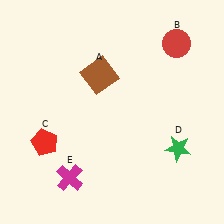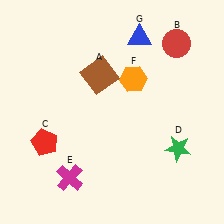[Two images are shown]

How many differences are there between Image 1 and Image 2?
There are 2 differences between the two images.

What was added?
An orange hexagon (F), a blue triangle (G) were added in Image 2.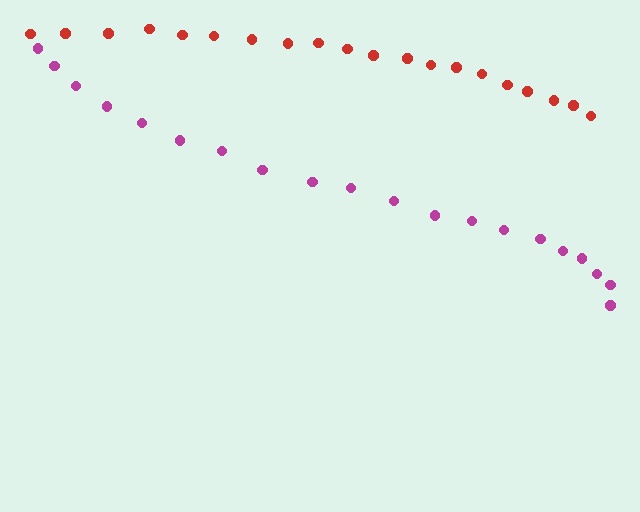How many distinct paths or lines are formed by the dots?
There are 2 distinct paths.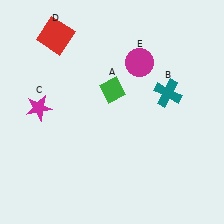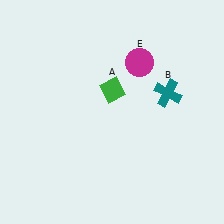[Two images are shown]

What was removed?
The red square (D), the magenta star (C) were removed in Image 2.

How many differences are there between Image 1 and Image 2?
There are 2 differences between the two images.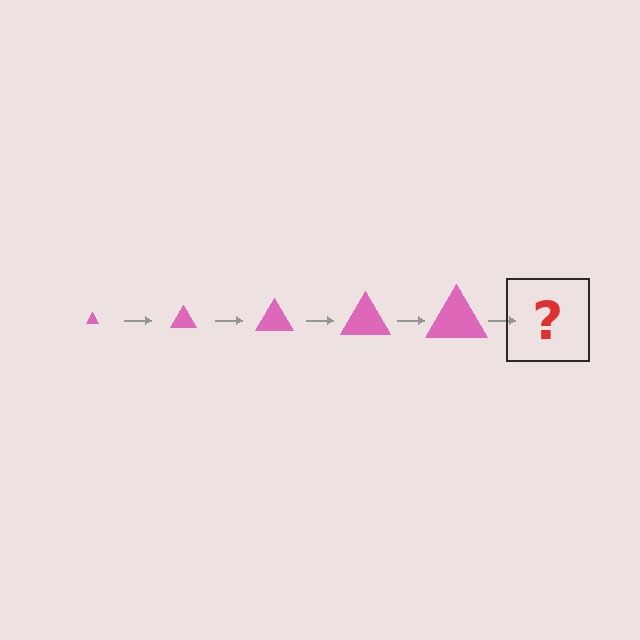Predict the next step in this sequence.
The next step is a pink triangle, larger than the previous one.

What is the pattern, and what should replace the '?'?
The pattern is that the triangle gets progressively larger each step. The '?' should be a pink triangle, larger than the previous one.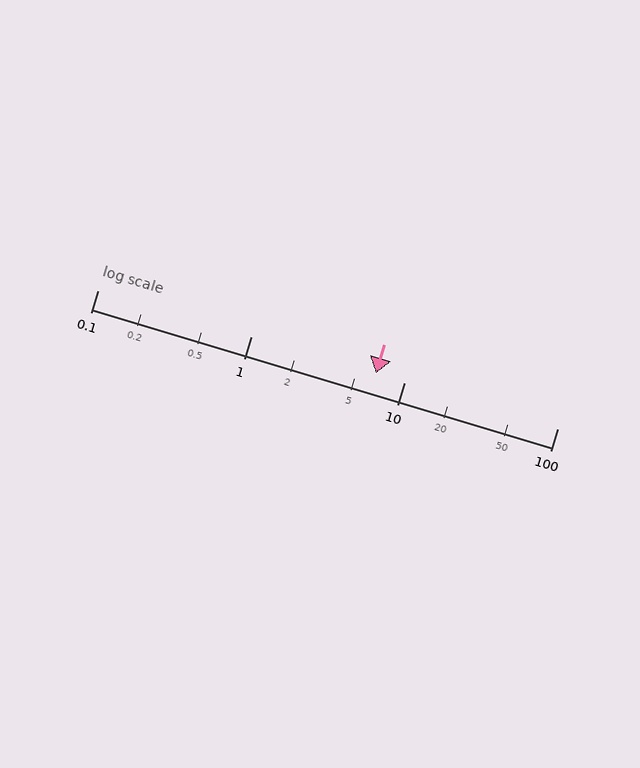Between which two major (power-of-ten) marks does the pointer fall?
The pointer is between 1 and 10.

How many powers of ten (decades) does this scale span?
The scale spans 3 decades, from 0.1 to 100.